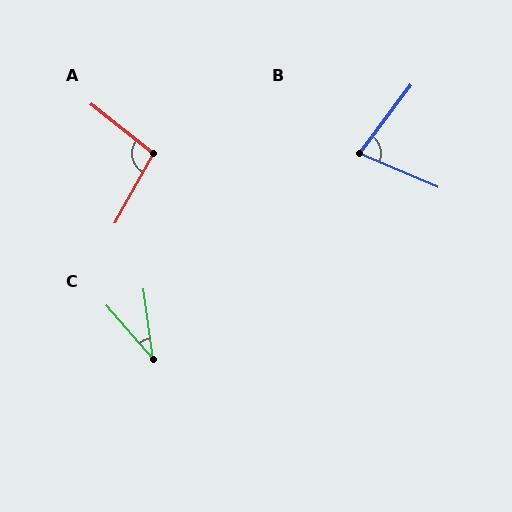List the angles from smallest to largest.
C (33°), B (76°), A (100°).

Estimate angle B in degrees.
Approximately 76 degrees.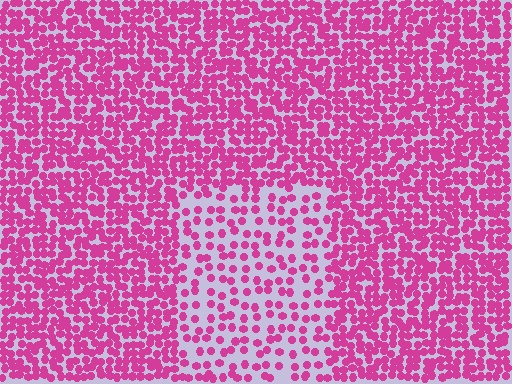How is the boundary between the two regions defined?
The boundary is defined by a change in element density (approximately 2.2x ratio). All elements are the same color, size, and shape.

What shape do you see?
I see a rectangle.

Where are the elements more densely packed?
The elements are more densely packed outside the rectangle boundary.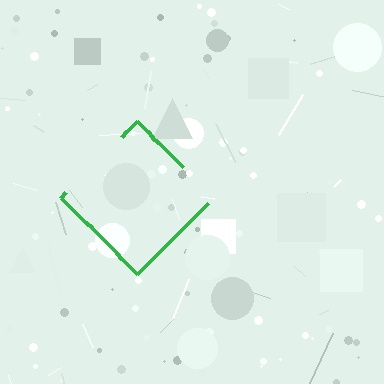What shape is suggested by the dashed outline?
The dashed outline suggests a diamond.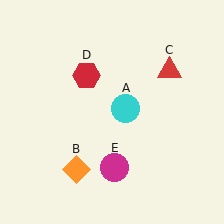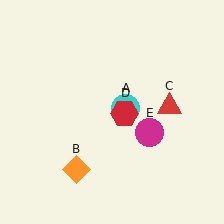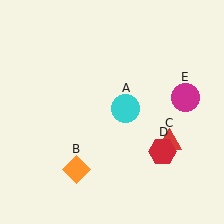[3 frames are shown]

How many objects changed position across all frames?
3 objects changed position: red triangle (object C), red hexagon (object D), magenta circle (object E).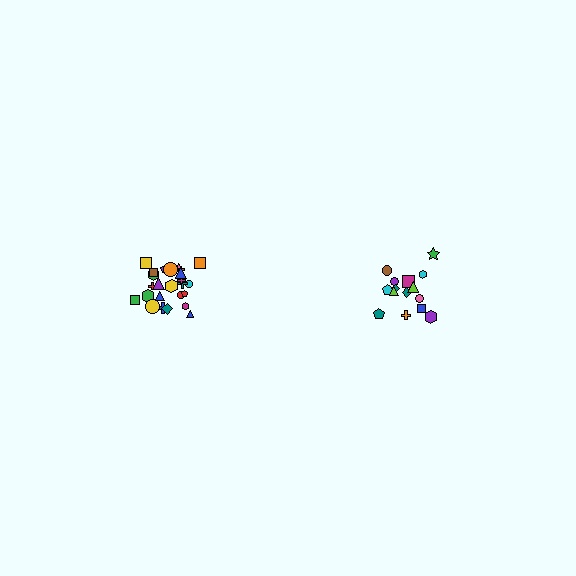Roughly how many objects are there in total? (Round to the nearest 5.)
Roughly 40 objects in total.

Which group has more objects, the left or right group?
The left group.